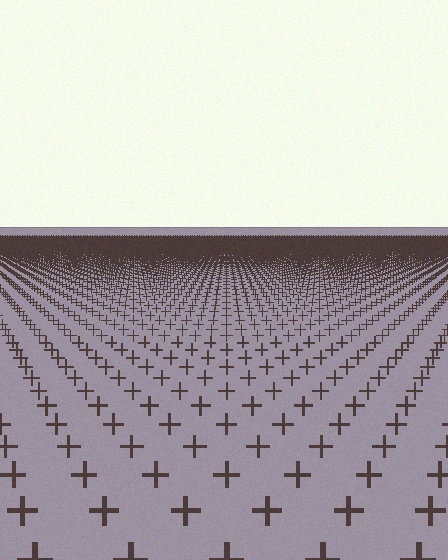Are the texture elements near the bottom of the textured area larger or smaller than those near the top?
Larger. Near the bottom, elements are closer to the viewer and appear at a bigger on-screen size.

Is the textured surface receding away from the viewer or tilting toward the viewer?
The surface is receding away from the viewer. Texture elements get smaller and denser toward the top.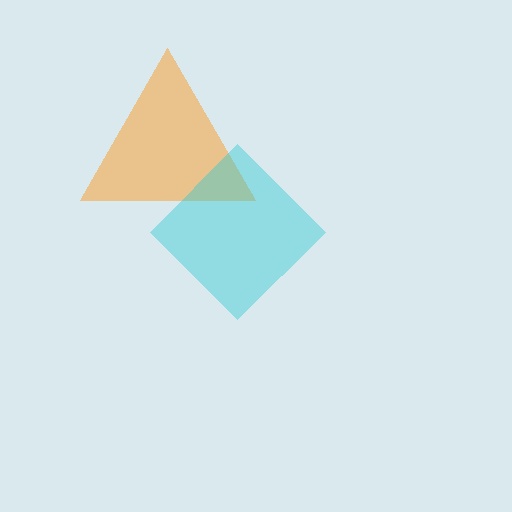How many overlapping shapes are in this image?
There are 2 overlapping shapes in the image.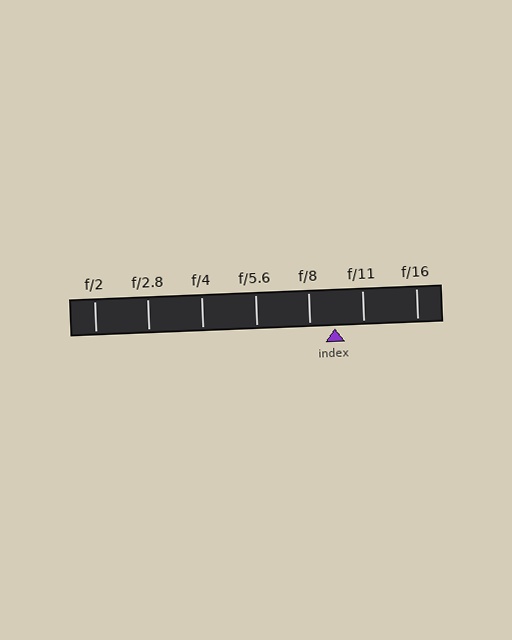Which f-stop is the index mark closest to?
The index mark is closest to f/8.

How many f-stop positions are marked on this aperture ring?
There are 7 f-stop positions marked.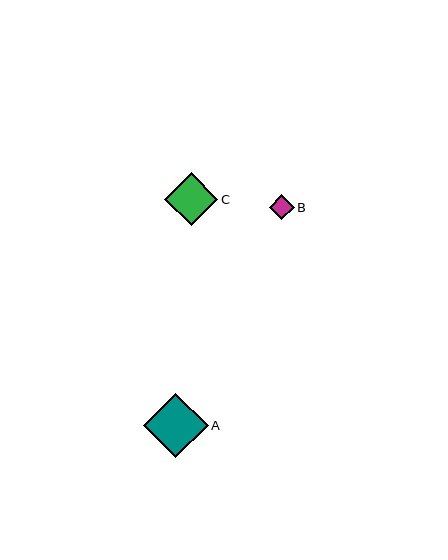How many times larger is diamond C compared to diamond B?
Diamond C is approximately 2.1 times the size of diamond B.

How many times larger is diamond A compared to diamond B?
Diamond A is approximately 2.6 times the size of diamond B.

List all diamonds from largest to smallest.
From largest to smallest: A, C, B.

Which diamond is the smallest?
Diamond B is the smallest with a size of approximately 25 pixels.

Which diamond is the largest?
Diamond A is the largest with a size of approximately 64 pixels.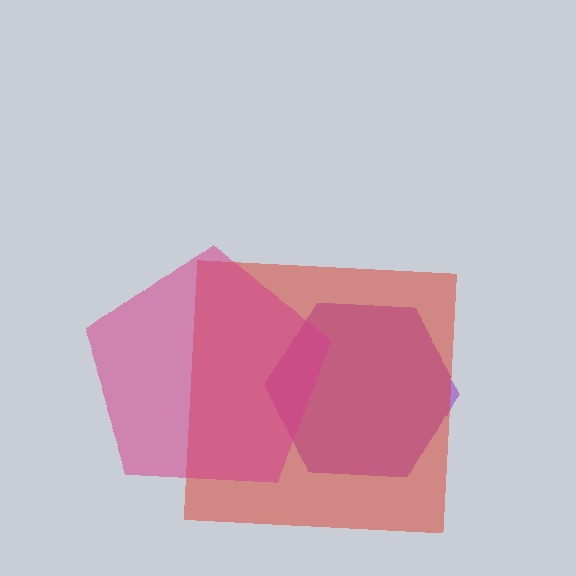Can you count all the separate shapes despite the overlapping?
Yes, there are 3 separate shapes.